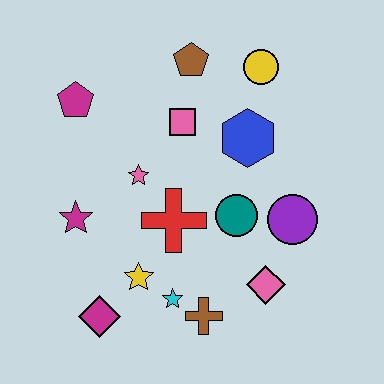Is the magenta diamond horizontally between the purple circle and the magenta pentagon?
Yes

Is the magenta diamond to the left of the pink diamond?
Yes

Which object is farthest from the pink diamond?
The magenta pentagon is farthest from the pink diamond.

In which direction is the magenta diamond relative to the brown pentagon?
The magenta diamond is below the brown pentagon.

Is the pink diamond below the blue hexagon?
Yes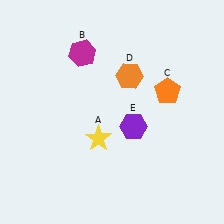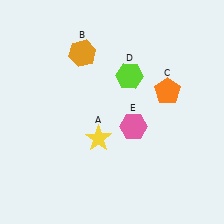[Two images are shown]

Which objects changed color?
B changed from magenta to orange. D changed from orange to lime. E changed from purple to pink.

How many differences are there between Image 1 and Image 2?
There are 3 differences between the two images.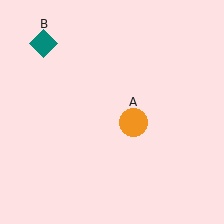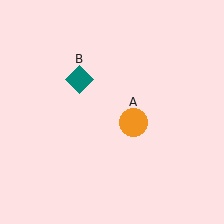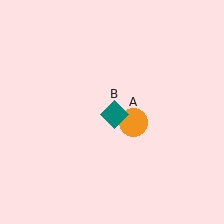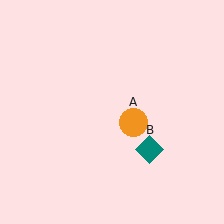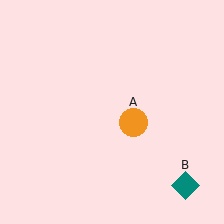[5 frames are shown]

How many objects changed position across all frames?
1 object changed position: teal diamond (object B).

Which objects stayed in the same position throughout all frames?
Orange circle (object A) remained stationary.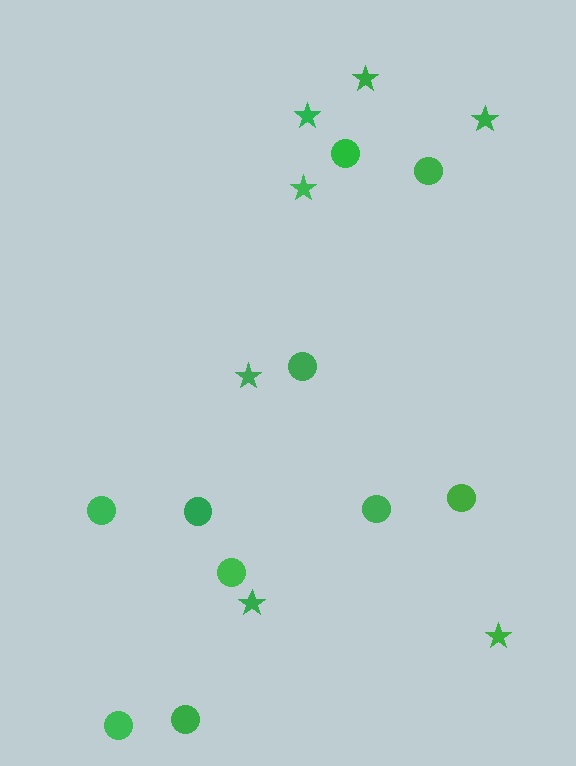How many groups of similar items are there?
There are 2 groups: one group of circles (10) and one group of stars (7).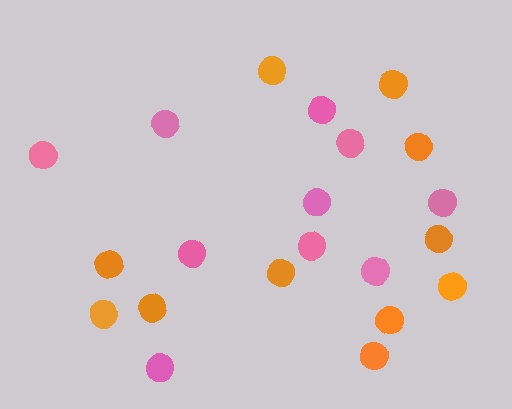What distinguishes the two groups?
There are 2 groups: one group of pink circles (10) and one group of orange circles (11).